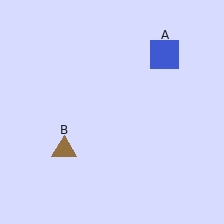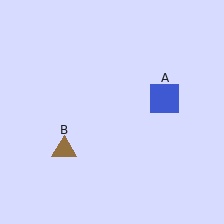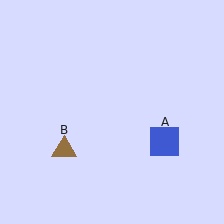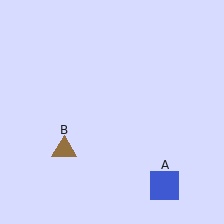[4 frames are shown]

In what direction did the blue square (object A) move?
The blue square (object A) moved down.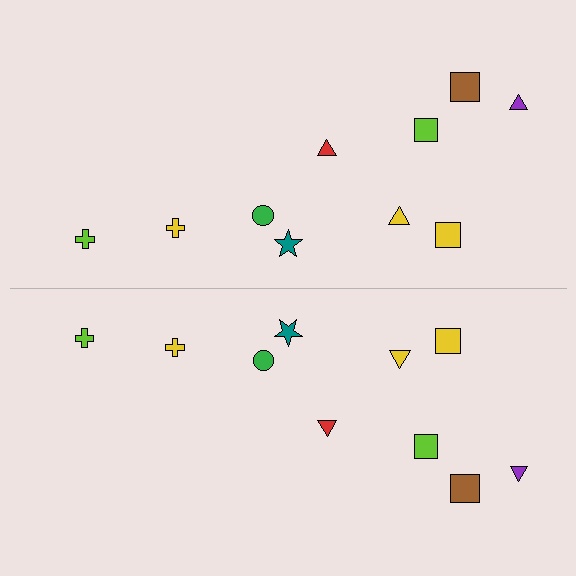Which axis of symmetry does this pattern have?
The pattern has a horizontal axis of symmetry running through the center of the image.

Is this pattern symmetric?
Yes, this pattern has bilateral (reflection) symmetry.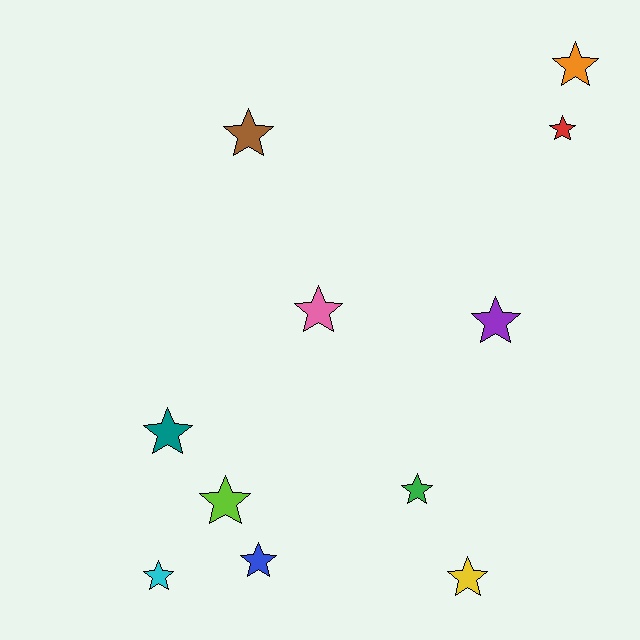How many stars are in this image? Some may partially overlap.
There are 11 stars.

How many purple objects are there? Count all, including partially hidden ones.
There is 1 purple object.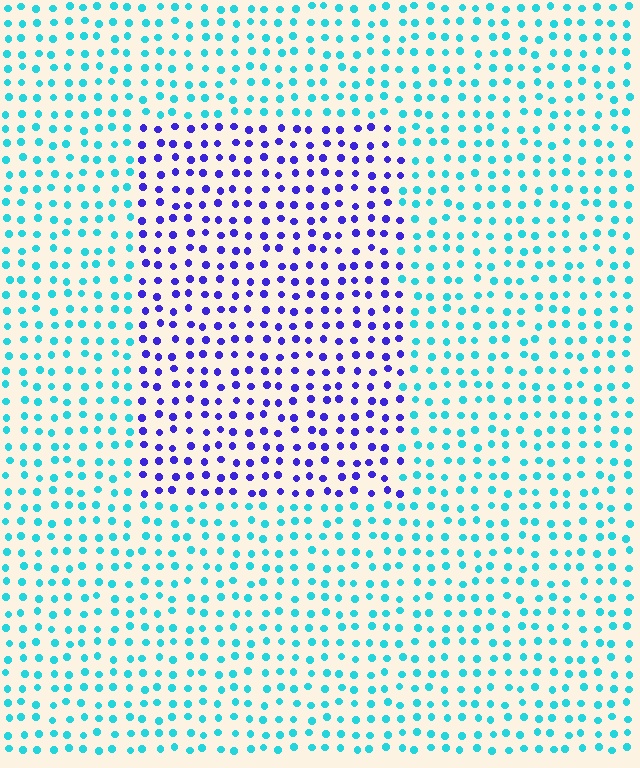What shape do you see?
I see a rectangle.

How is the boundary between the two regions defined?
The boundary is defined purely by a slight shift in hue (about 66 degrees). Spacing, size, and orientation are identical on both sides.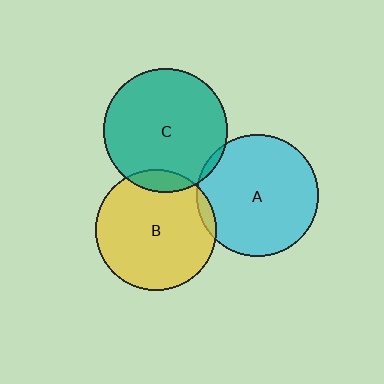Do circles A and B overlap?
Yes.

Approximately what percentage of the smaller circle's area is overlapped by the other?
Approximately 5%.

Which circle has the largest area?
Circle C (teal).